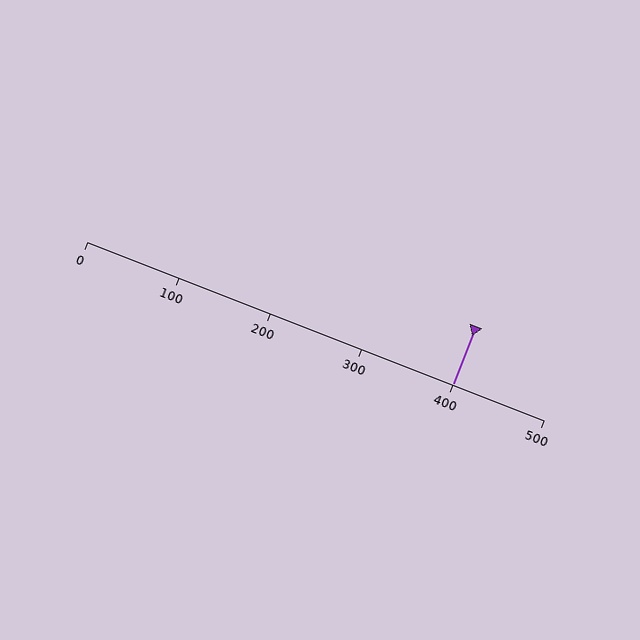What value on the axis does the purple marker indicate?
The marker indicates approximately 400.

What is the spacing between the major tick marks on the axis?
The major ticks are spaced 100 apart.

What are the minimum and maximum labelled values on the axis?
The axis runs from 0 to 500.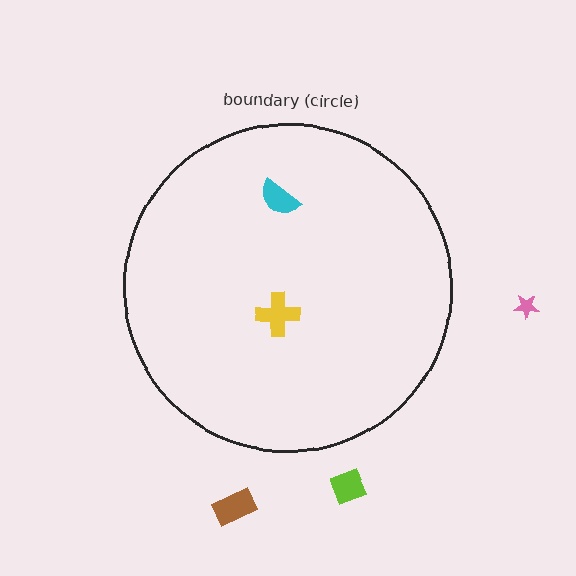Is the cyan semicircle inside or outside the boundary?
Inside.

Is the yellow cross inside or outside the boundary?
Inside.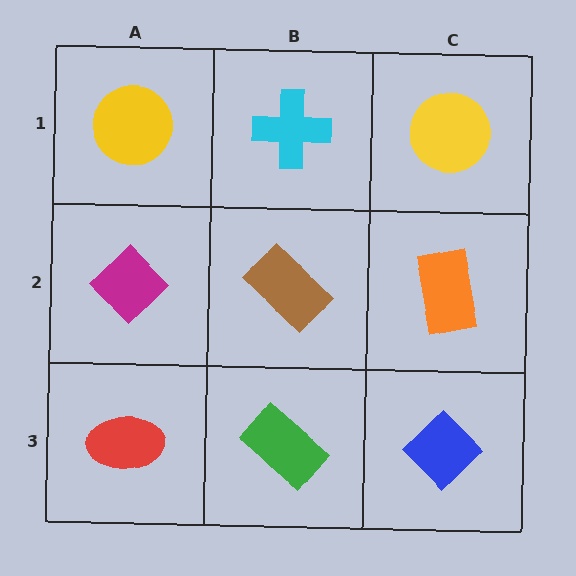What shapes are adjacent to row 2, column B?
A cyan cross (row 1, column B), a green rectangle (row 3, column B), a magenta diamond (row 2, column A), an orange rectangle (row 2, column C).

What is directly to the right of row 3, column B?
A blue diamond.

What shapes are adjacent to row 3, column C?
An orange rectangle (row 2, column C), a green rectangle (row 3, column B).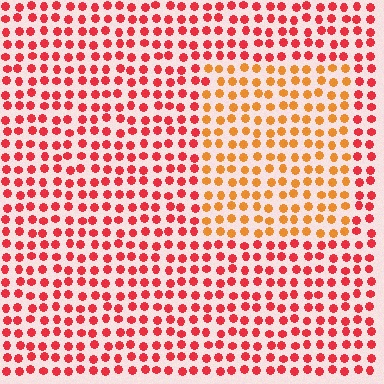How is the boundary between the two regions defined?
The boundary is defined purely by a slight shift in hue (about 36 degrees). Spacing, size, and orientation are identical on both sides.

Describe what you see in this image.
The image is filled with small red elements in a uniform arrangement. A rectangle-shaped region is visible where the elements are tinted to a slightly different hue, forming a subtle color boundary.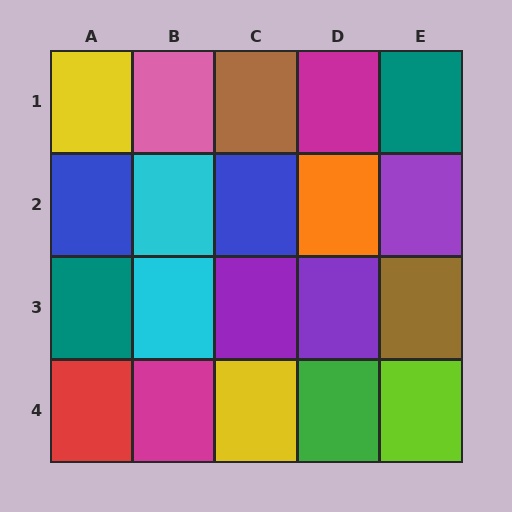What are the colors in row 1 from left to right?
Yellow, pink, brown, magenta, teal.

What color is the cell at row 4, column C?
Yellow.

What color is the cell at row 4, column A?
Red.